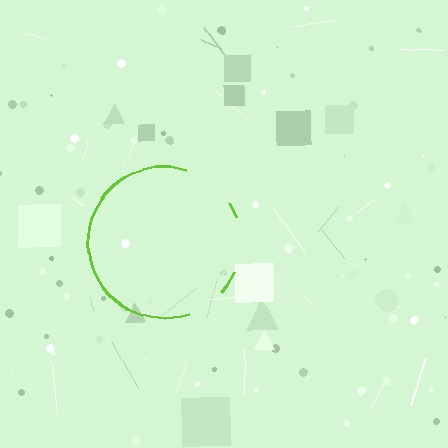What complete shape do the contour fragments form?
The contour fragments form a circle.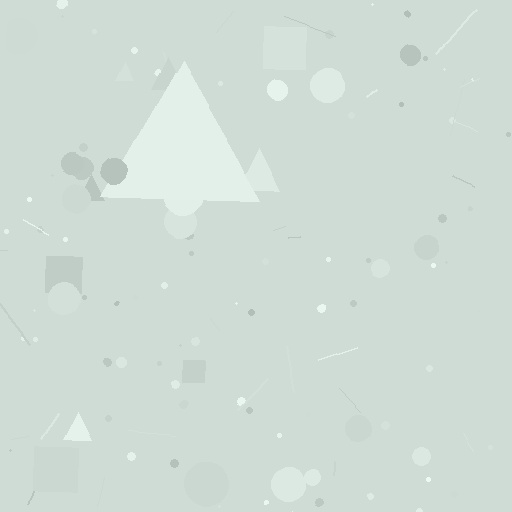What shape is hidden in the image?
A triangle is hidden in the image.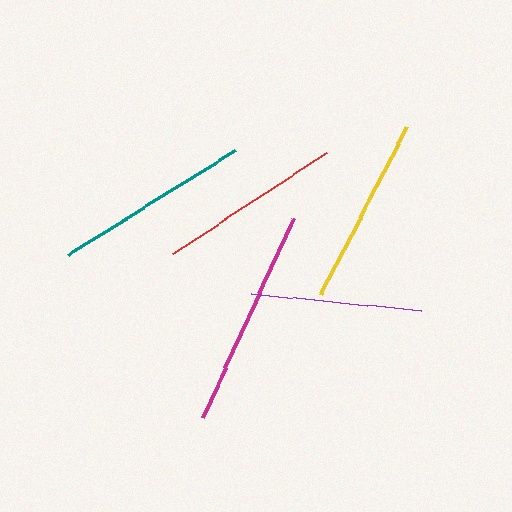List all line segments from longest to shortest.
From longest to shortest: magenta, teal, yellow, red, purple.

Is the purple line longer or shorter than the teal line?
The teal line is longer than the purple line.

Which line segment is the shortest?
The purple line is the shortest at approximately 171 pixels.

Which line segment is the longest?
The magenta line is the longest at approximately 219 pixels.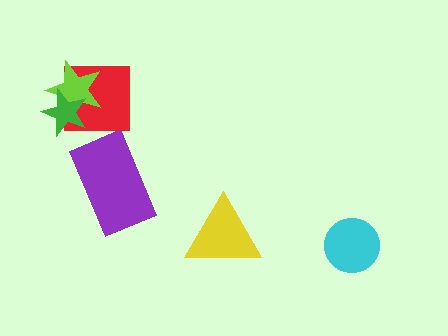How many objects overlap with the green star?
2 objects overlap with the green star.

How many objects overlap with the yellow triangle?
0 objects overlap with the yellow triangle.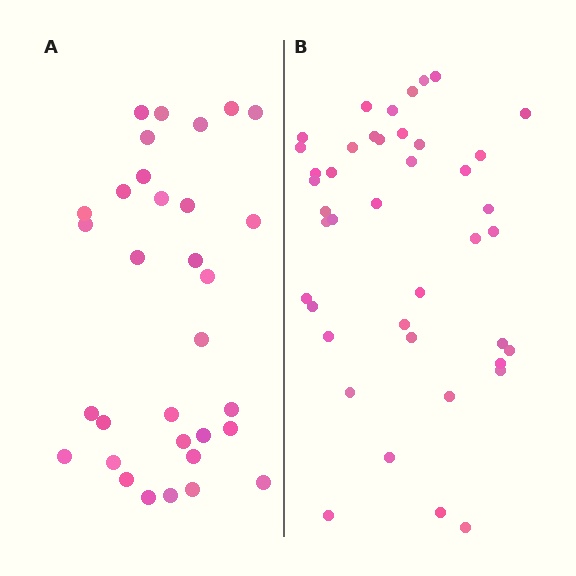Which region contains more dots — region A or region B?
Region B (the right region) has more dots.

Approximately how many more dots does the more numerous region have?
Region B has roughly 10 or so more dots than region A.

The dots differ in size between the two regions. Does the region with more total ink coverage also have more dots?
No. Region A has more total ink coverage because its dots are larger, but region B actually contains more individual dots. Total area can be misleading — the number of items is what matters here.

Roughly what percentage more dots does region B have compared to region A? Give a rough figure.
About 30% more.